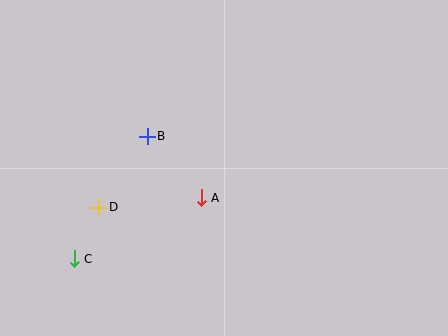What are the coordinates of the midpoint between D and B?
The midpoint between D and B is at (123, 172).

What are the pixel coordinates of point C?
Point C is at (74, 259).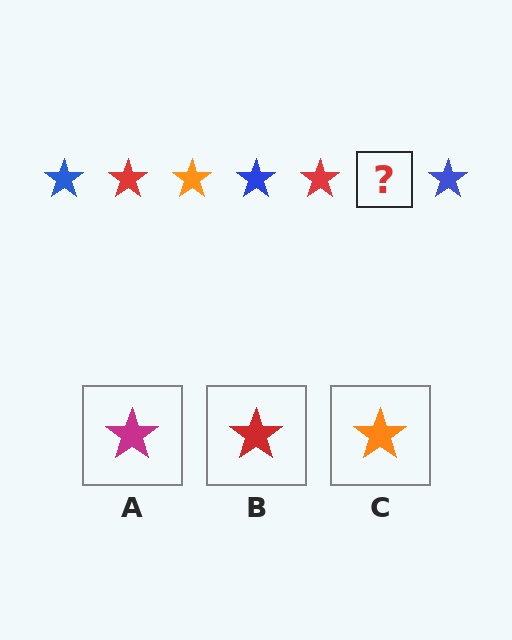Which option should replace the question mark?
Option C.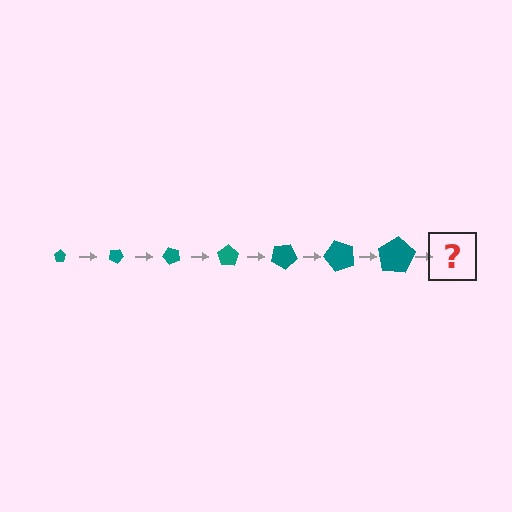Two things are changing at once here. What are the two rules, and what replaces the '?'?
The two rules are that the pentagon grows larger each step and it rotates 25 degrees each step. The '?' should be a pentagon, larger than the previous one and rotated 175 degrees from the start.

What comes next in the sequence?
The next element should be a pentagon, larger than the previous one and rotated 175 degrees from the start.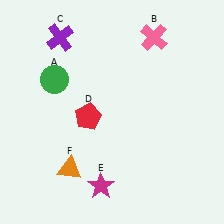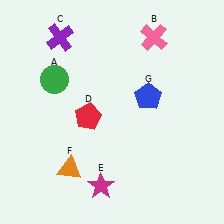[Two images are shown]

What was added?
A blue pentagon (G) was added in Image 2.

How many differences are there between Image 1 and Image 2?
There is 1 difference between the two images.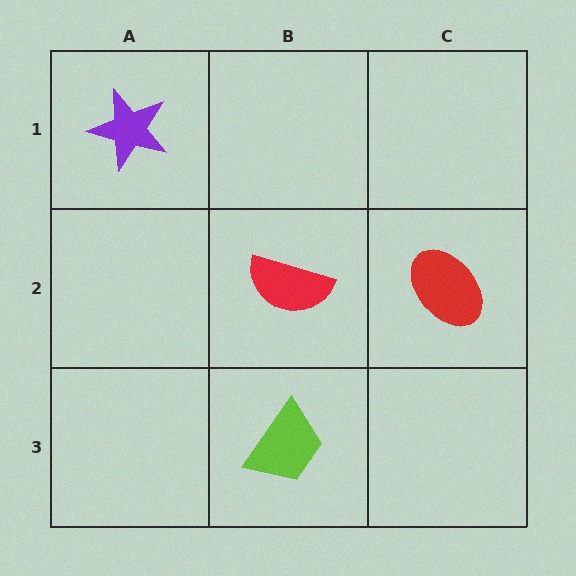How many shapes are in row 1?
1 shape.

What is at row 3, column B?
A lime trapezoid.